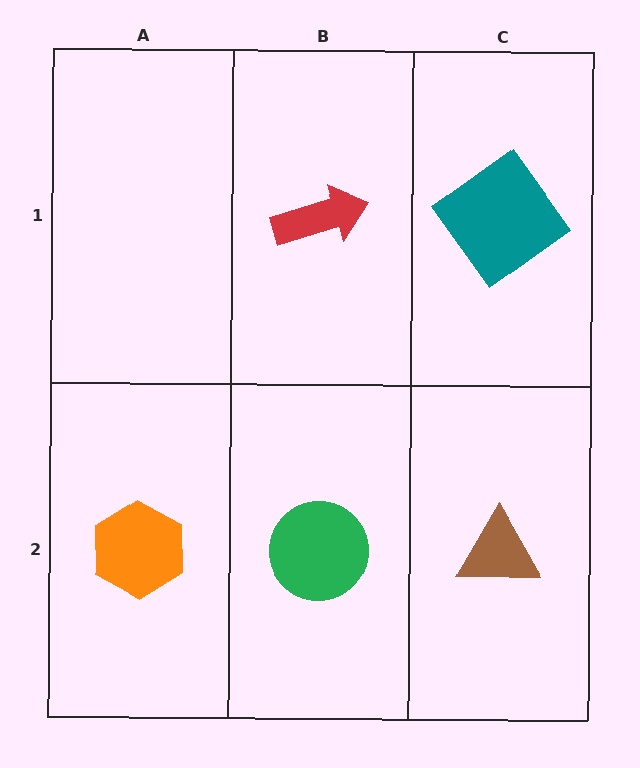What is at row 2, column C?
A brown triangle.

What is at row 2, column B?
A green circle.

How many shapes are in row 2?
3 shapes.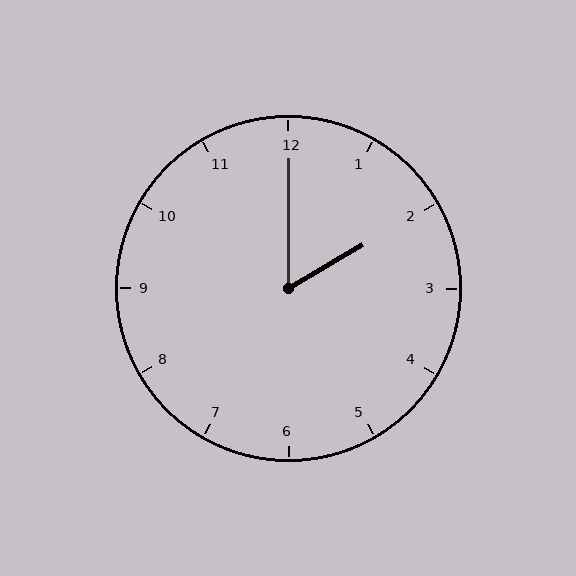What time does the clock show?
2:00.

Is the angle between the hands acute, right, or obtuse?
It is acute.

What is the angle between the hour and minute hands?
Approximately 60 degrees.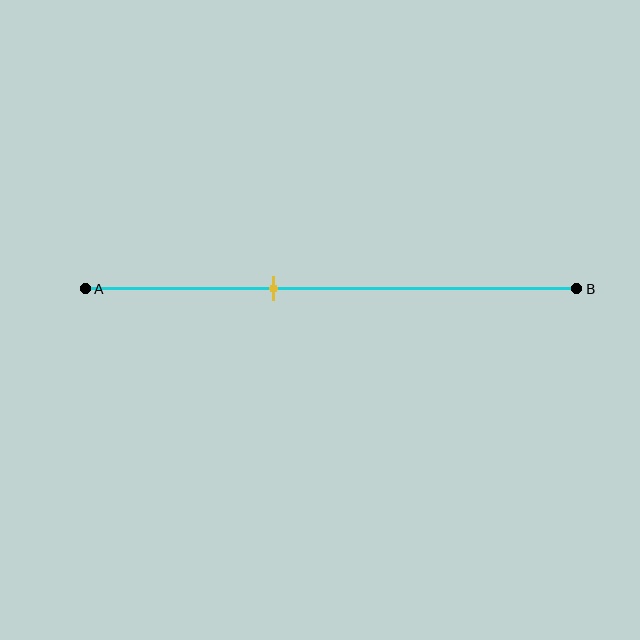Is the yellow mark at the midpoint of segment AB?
No, the mark is at about 40% from A, not at the 50% midpoint.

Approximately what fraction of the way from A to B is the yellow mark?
The yellow mark is approximately 40% of the way from A to B.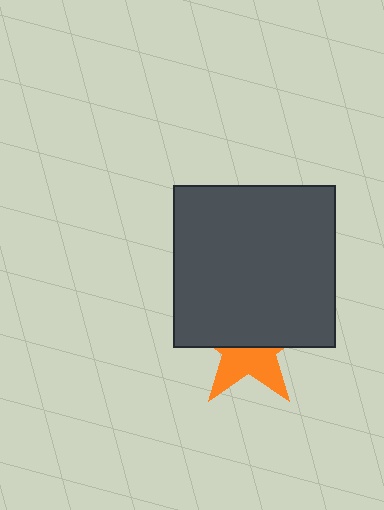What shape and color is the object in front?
The object in front is a dark gray square.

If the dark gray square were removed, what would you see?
You would see the complete orange star.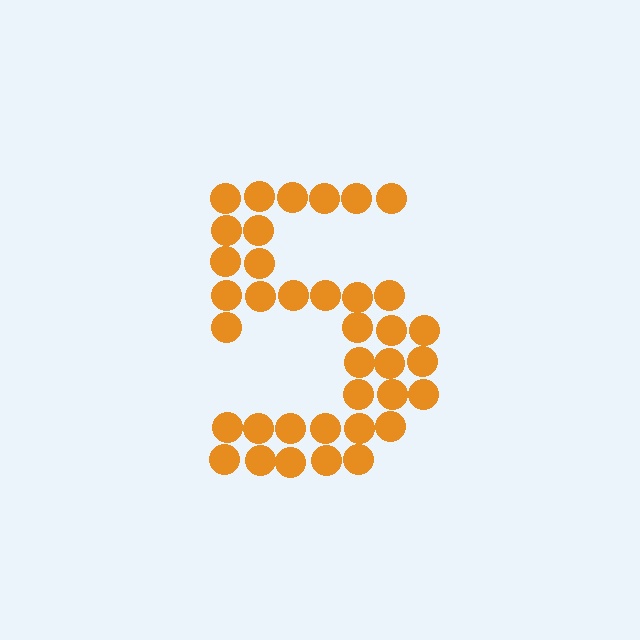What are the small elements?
The small elements are circles.